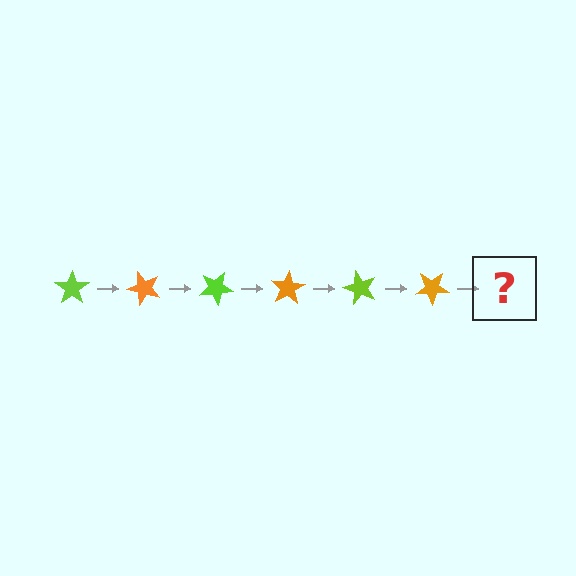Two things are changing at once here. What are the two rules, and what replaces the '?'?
The two rules are that it rotates 50 degrees each step and the color cycles through lime and orange. The '?' should be a lime star, rotated 300 degrees from the start.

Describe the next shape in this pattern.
It should be a lime star, rotated 300 degrees from the start.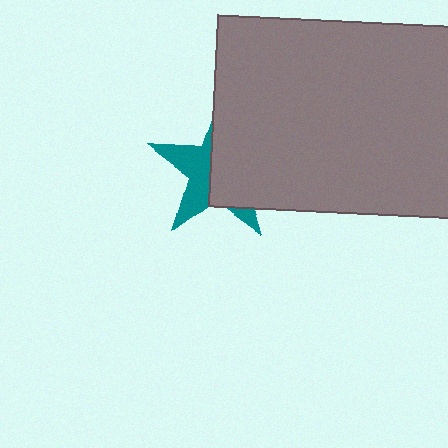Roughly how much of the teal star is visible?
A small part of it is visible (roughly 43%).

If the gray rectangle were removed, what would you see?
You would see the complete teal star.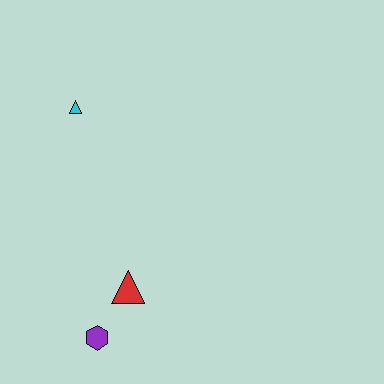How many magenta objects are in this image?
There are no magenta objects.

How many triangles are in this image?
There are 2 triangles.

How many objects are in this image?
There are 3 objects.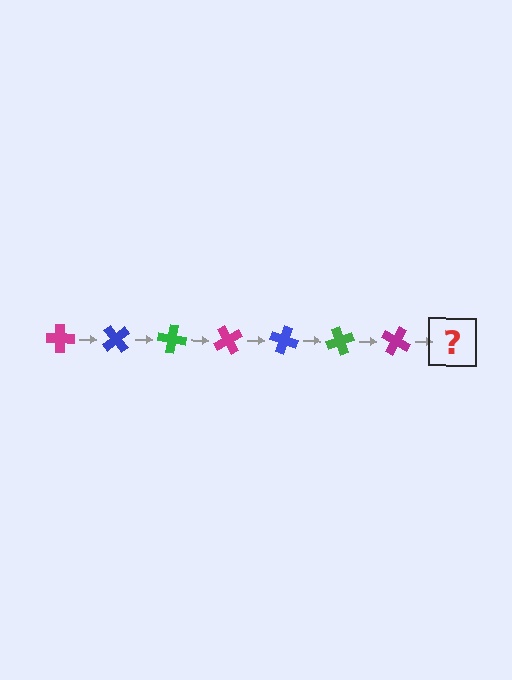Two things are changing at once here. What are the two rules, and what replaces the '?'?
The two rules are that it rotates 50 degrees each step and the color cycles through magenta, blue, and green. The '?' should be a blue cross, rotated 350 degrees from the start.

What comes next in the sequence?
The next element should be a blue cross, rotated 350 degrees from the start.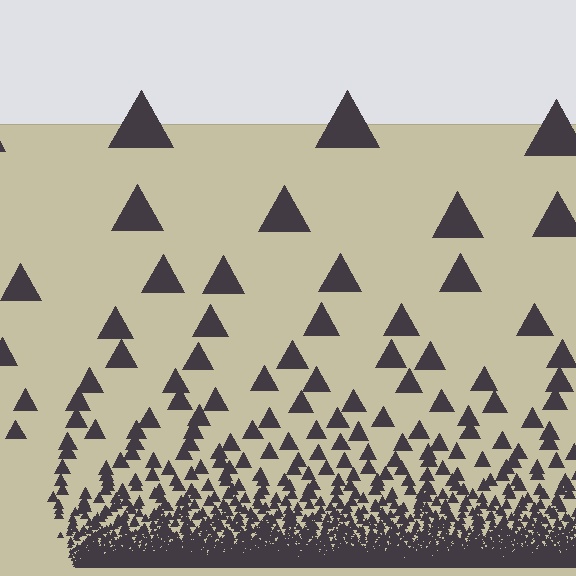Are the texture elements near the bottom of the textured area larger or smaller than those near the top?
Smaller. The gradient is inverted — elements near the bottom are smaller and denser.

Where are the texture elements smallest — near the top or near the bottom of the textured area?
Near the bottom.